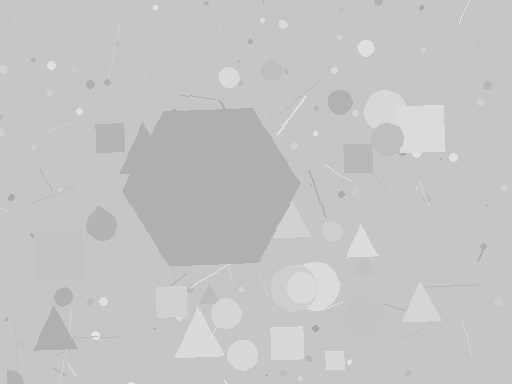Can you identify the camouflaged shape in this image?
The camouflaged shape is a hexagon.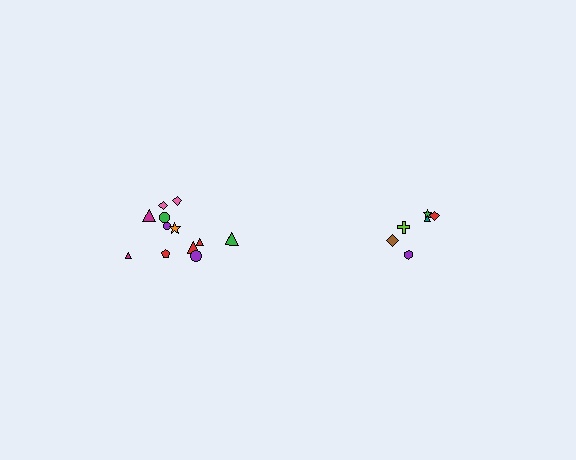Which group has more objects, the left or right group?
The left group.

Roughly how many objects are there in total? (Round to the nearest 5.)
Roughly 20 objects in total.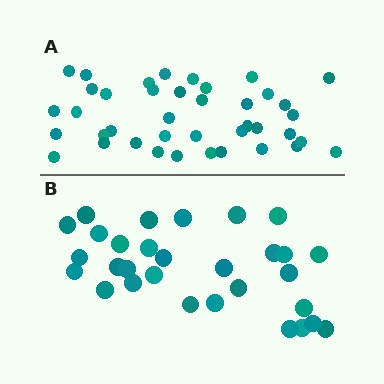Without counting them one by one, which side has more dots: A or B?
Region A (the top region) has more dots.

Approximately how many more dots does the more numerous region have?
Region A has roughly 10 or so more dots than region B.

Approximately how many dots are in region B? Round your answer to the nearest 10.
About 30 dots.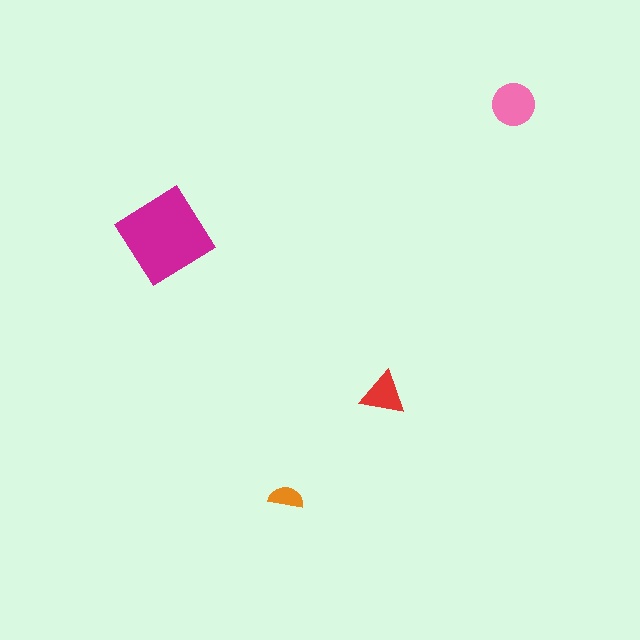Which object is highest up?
The pink circle is topmost.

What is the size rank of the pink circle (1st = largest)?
2nd.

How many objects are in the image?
There are 4 objects in the image.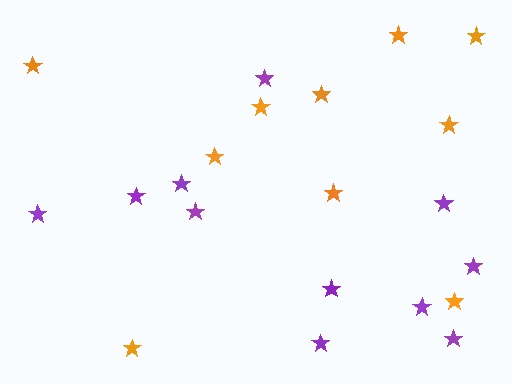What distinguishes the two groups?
There are 2 groups: one group of purple stars (11) and one group of orange stars (10).